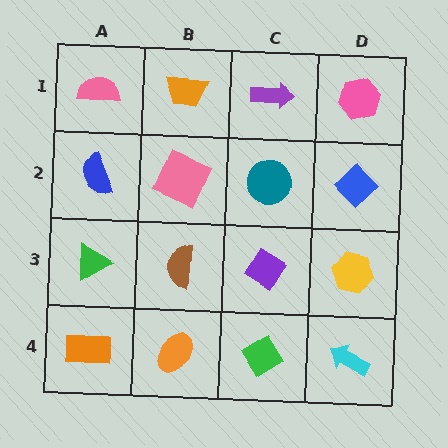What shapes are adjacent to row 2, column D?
A pink hexagon (row 1, column D), a yellow hexagon (row 3, column D), a teal circle (row 2, column C).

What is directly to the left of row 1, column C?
An orange trapezoid.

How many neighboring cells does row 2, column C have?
4.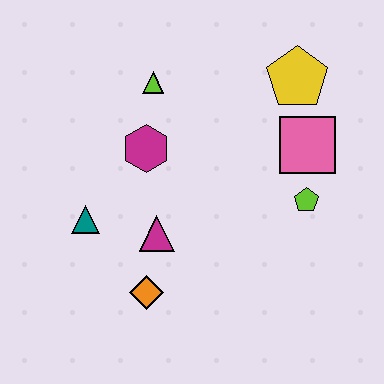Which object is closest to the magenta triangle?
The orange diamond is closest to the magenta triangle.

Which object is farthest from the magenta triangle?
The yellow pentagon is farthest from the magenta triangle.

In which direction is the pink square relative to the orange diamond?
The pink square is to the right of the orange diamond.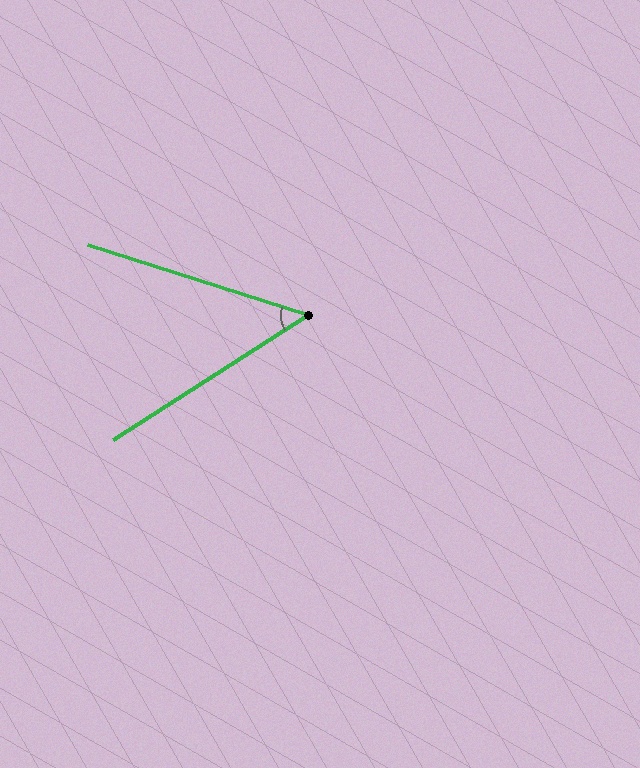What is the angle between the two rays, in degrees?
Approximately 50 degrees.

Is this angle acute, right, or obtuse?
It is acute.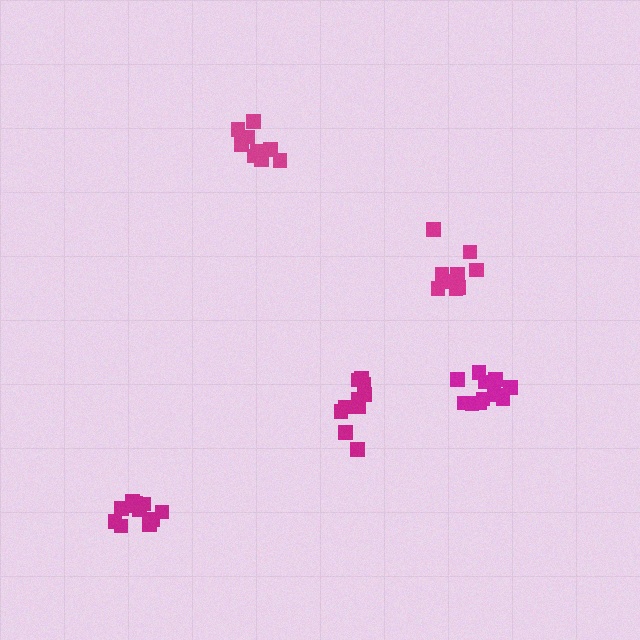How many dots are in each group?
Group 1: 9 dots, Group 2: 11 dots, Group 3: 11 dots, Group 4: 9 dots, Group 5: 12 dots (52 total).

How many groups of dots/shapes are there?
There are 5 groups.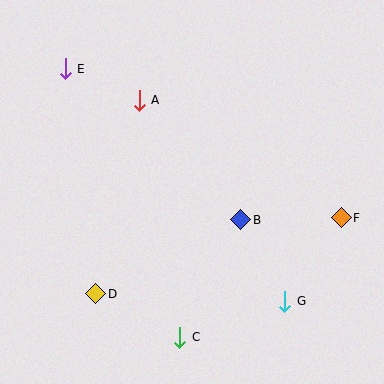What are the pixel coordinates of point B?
Point B is at (241, 220).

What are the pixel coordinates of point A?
Point A is at (139, 100).